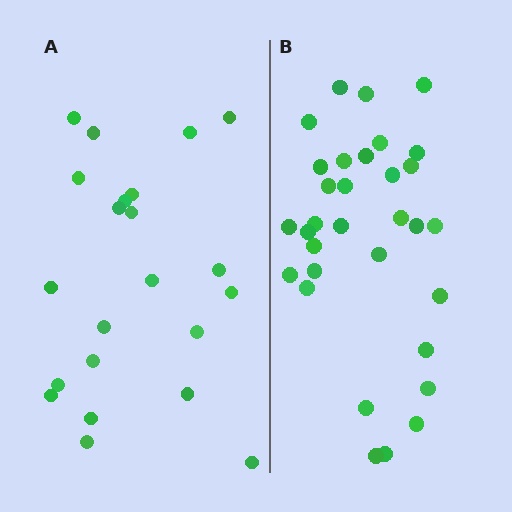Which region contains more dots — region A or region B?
Region B (the right region) has more dots.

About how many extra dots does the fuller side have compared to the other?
Region B has roughly 10 or so more dots than region A.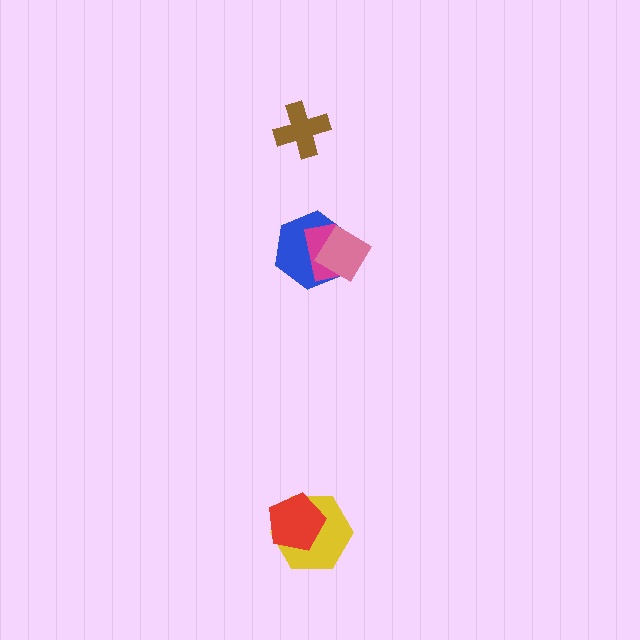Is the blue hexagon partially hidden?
Yes, it is partially covered by another shape.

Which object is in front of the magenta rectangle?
The pink diamond is in front of the magenta rectangle.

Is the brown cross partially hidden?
No, no other shape covers it.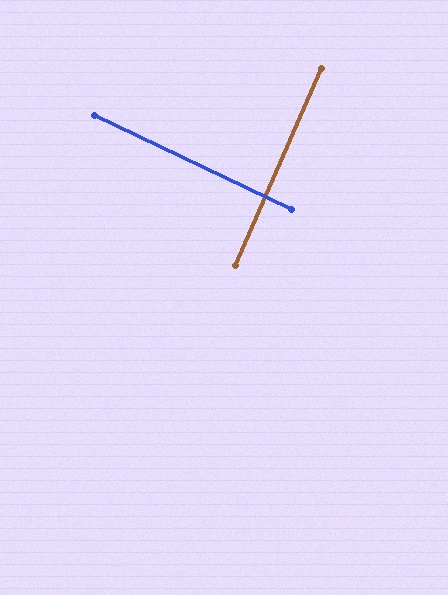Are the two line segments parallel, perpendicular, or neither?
Perpendicular — they meet at approximately 88°.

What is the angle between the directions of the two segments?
Approximately 88 degrees.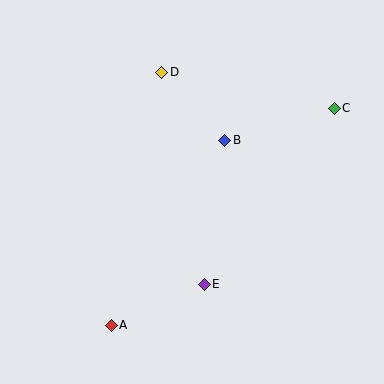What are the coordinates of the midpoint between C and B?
The midpoint between C and B is at (279, 124).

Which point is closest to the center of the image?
Point B at (225, 140) is closest to the center.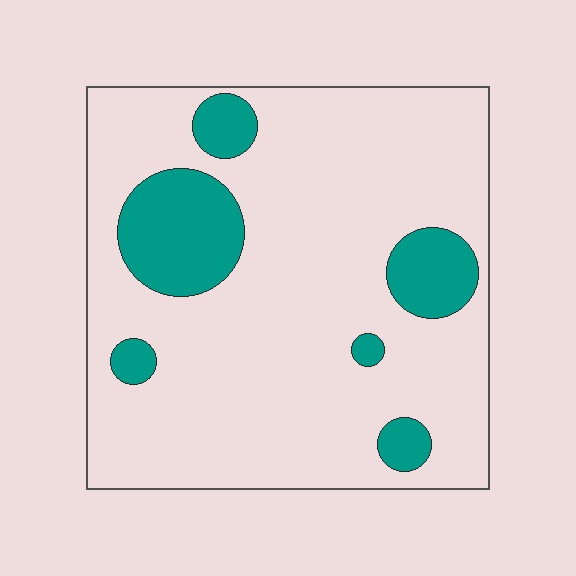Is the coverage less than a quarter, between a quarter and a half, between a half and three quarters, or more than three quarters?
Less than a quarter.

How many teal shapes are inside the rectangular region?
6.